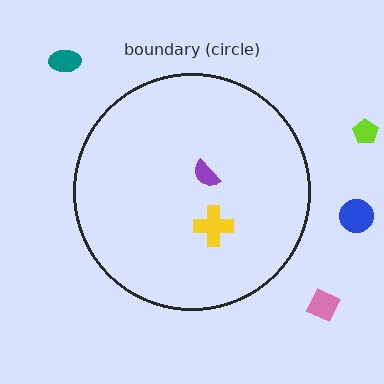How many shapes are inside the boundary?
2 inside, 4 outside.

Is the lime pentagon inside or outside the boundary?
Outside.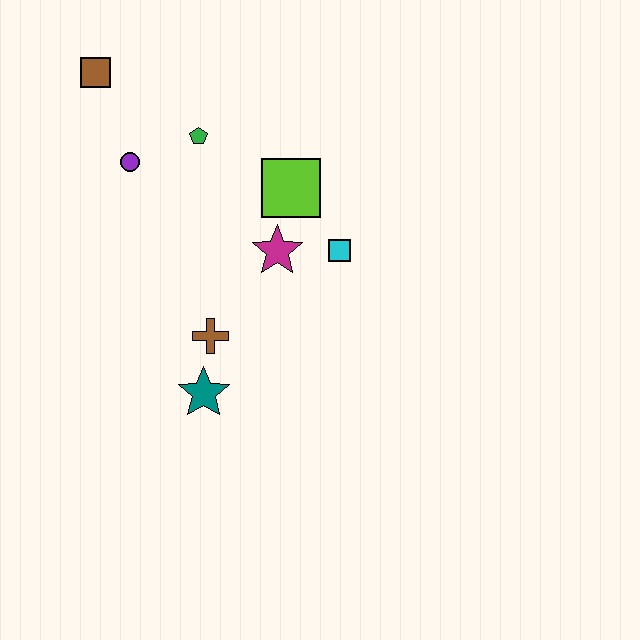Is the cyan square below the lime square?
Yes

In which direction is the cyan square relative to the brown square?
The cyan square is to the right of the brown square.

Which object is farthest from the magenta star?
The brown square is farthest from the magenta star.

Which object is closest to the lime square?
The magenta star is closest to the lime square.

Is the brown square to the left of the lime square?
Yes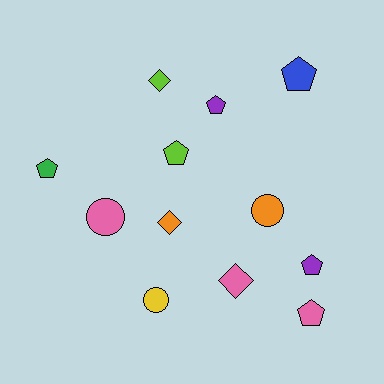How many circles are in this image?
There are 3 circles.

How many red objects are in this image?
There are no red objects.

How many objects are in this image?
There are 12 objects.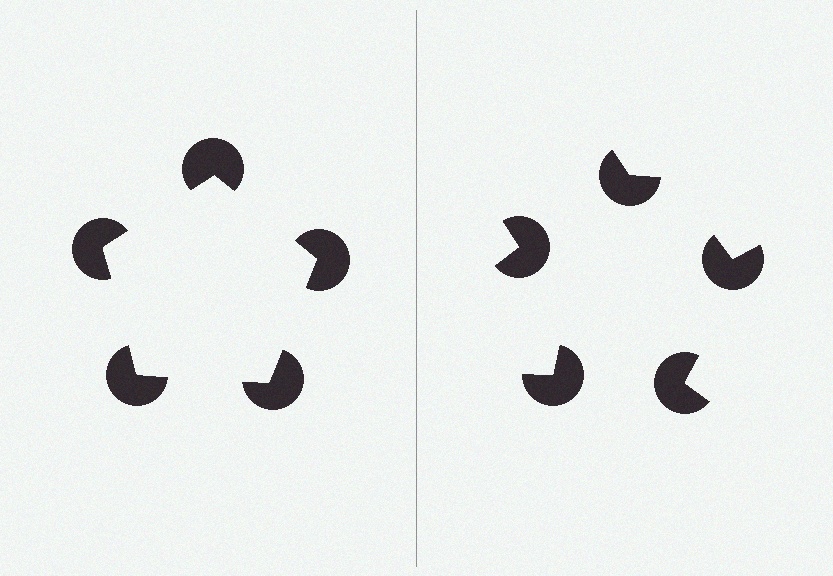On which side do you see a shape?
An illusory pentagon appears on the left side. On the right side the wedge cuts are rotated, so no coherent shape forms.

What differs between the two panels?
The pac-man discs are positioned identically on both sides; only the wedge orientations differ. On the left they align to a pentagon; on the right they are misaligned.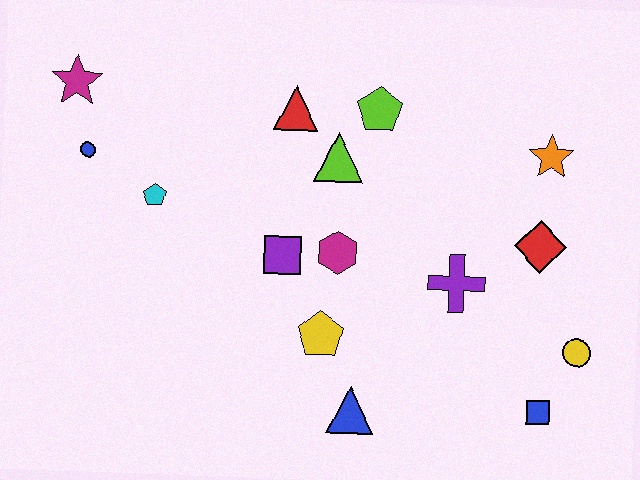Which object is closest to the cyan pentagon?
The blue circle is closest to the cyan pentagon.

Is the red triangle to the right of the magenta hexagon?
No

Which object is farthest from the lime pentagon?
The blue square is farthest from the lime pentagon.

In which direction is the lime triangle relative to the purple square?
The lime triangle is above the purple square.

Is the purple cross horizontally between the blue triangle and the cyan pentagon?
No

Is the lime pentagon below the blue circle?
No